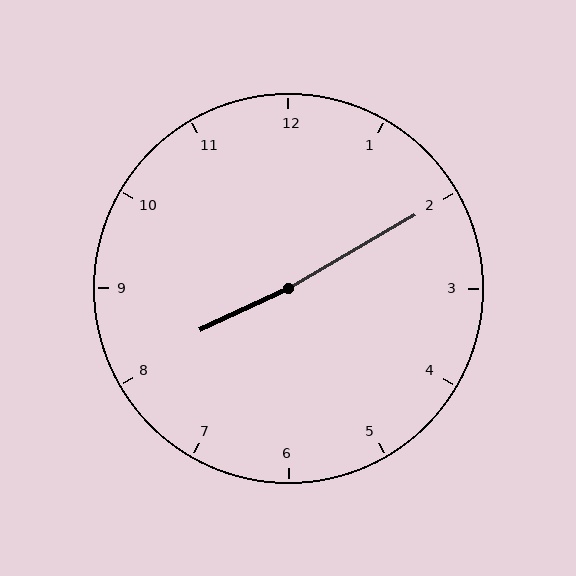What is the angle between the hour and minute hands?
Approximately 175 degrees.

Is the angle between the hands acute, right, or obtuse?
It is obtuse.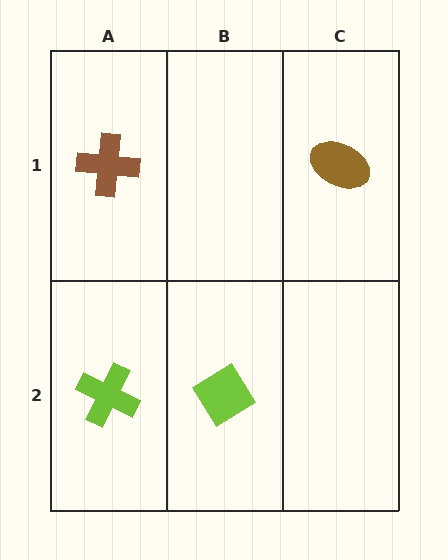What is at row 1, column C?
A brown ellipse.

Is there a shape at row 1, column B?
No, that cell is empty.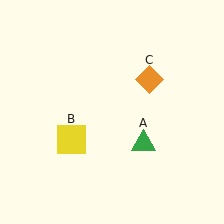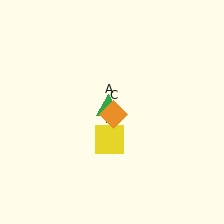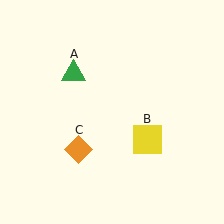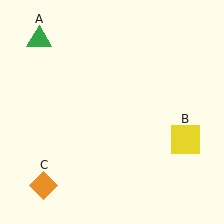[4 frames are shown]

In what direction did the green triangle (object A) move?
The green triangle (object A) moved up and to the left.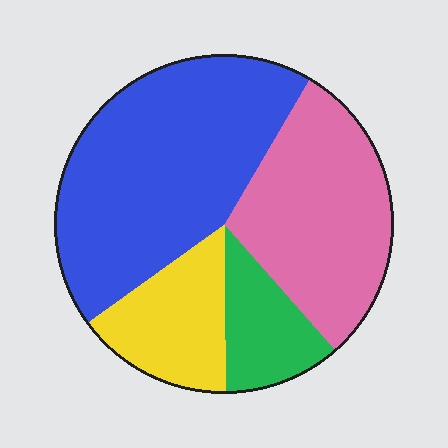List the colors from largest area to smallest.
From largest to smallest: blue, pink, yellow, green.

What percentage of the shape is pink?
Pink takes up about one third (1/3) of the shape.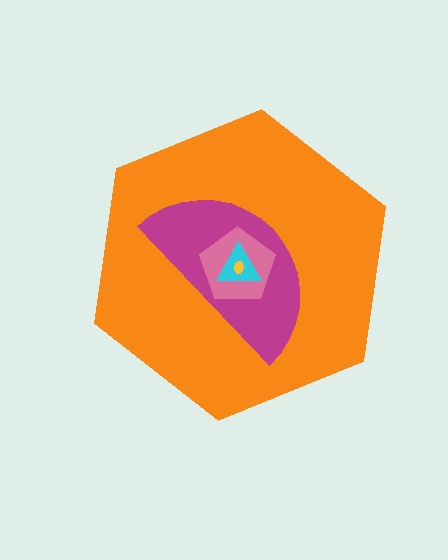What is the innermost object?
The yellow ellipse.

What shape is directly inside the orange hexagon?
The magenta semicircle.